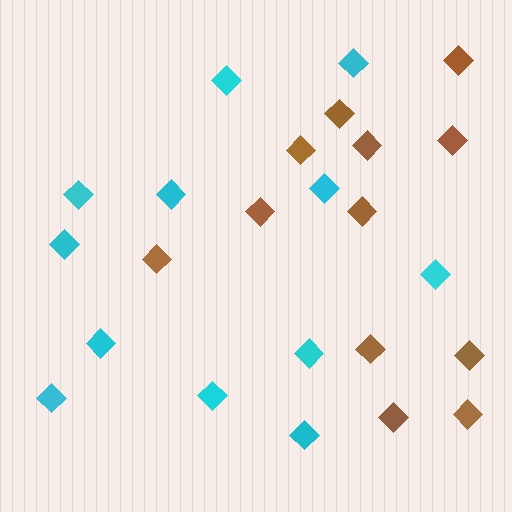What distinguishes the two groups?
There are 2 groups: one group of cyan diamonds (12) and one group of brown diamonds (12).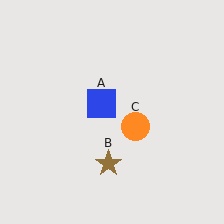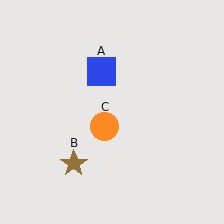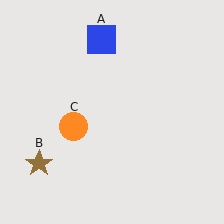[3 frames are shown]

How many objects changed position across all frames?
3 objects changed position: blue square (object A), brown star (object B), orange circle (object C).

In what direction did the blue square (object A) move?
The blue square (object A) moved up.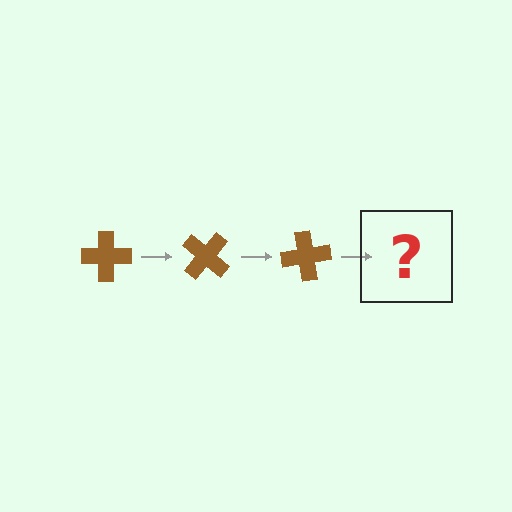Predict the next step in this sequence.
The next step is a brown cross rotated 120 degrees.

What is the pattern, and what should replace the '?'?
The pattern is that the cross rotates 40 degrees each step. The '?' should be a brown cross rotated 120 degrees.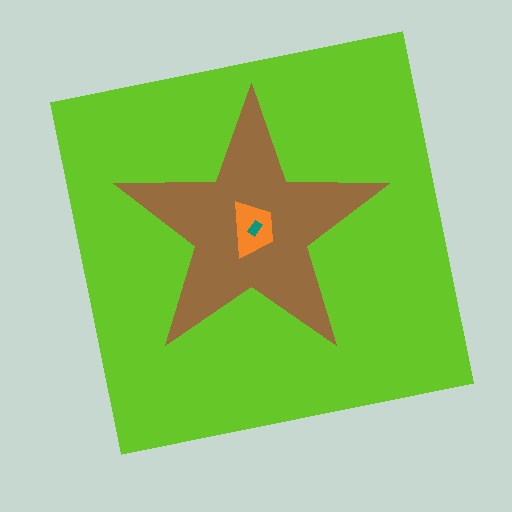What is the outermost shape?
The lime square.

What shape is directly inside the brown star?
The orange trapezoid.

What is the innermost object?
The teal rectangle.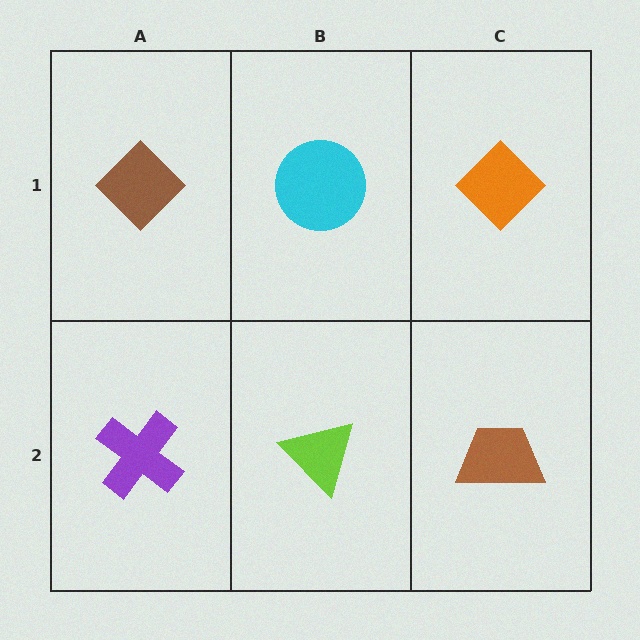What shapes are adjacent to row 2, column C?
An orange diamond (row 1, column C), a lime triangle (row 2, column B).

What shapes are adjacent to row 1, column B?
A lime triangle (row 2, column B), a brown diamond (row 1, column A), an orange diamond (row 1, column C).